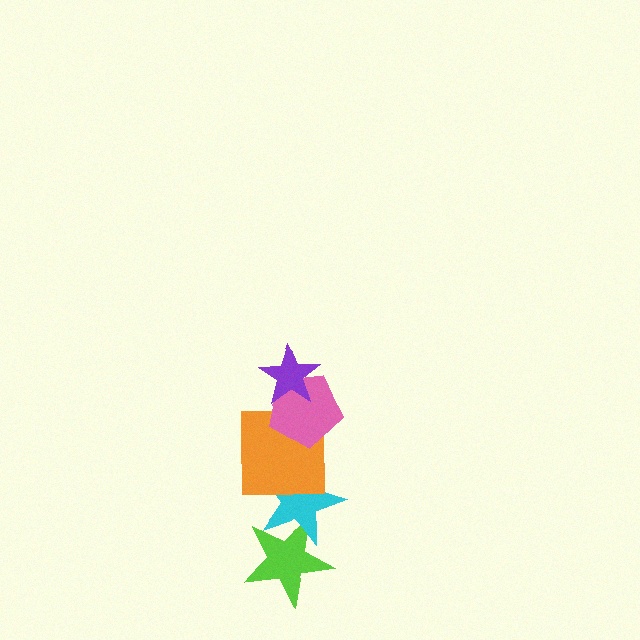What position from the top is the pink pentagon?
The pink pentagon is 2nd from the top.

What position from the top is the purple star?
The purple star is 1st from the top.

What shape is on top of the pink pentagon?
The purple star is on top of the pink pentagon.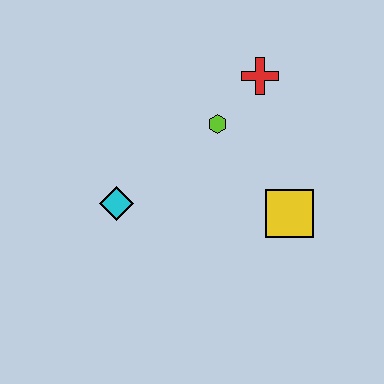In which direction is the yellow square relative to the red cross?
The yellow square is below the red cross.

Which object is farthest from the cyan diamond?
The red cross is farthest from the cyan diamond.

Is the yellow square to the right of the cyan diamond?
Yes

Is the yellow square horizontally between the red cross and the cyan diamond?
No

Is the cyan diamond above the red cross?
No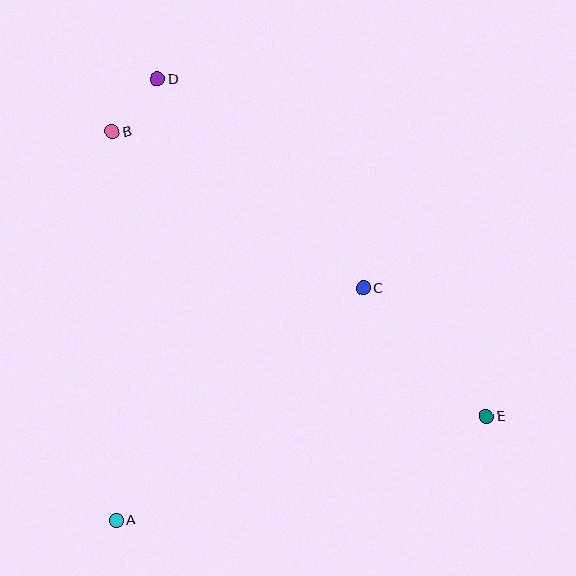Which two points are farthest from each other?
Points D and E are farthest from each other.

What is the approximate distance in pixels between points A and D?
The distance between A and D is approximately 444 pixels.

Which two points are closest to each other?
Points B and D are closest to each other.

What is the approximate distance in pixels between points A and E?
The distance between A and E is approximately 384 pixels.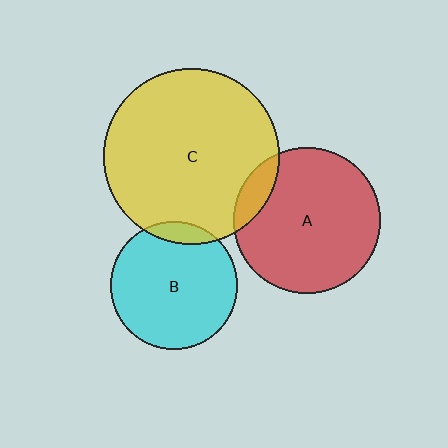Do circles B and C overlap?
Yes.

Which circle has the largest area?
Circle C (yellow).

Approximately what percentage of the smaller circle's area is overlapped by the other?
Approximately 10%.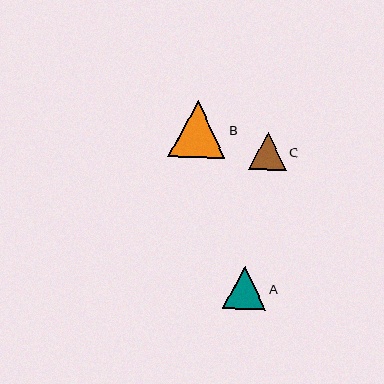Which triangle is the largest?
Triangle B is the largest with a size of approximately 57 pixels.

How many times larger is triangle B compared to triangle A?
Triangle B is approximately 1.3 times the size of triangle A.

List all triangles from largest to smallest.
From largest to smallest: B, A, C.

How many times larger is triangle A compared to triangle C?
Triangle A is approximately 1.1 times the size of triangle C.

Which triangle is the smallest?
Triangle C is the smallest with a size of approximately 38 pixels.